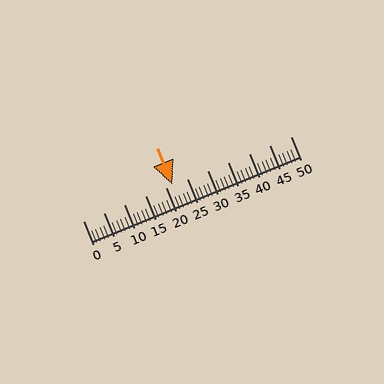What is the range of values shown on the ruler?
The ruler shows values from 0 to 50.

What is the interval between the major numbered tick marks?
The major tick marks are spaced 5 units apart.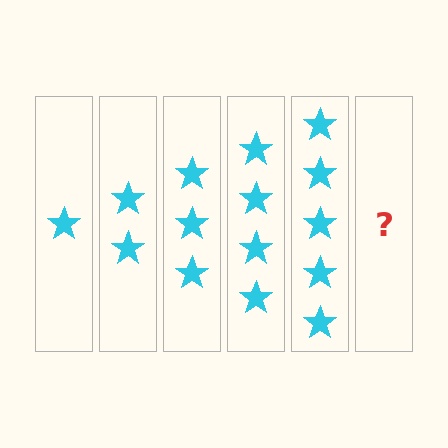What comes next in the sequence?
The next element should be 6 stars.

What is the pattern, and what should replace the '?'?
The pattern is that each step adds one more star. The '?' should be 6 stars.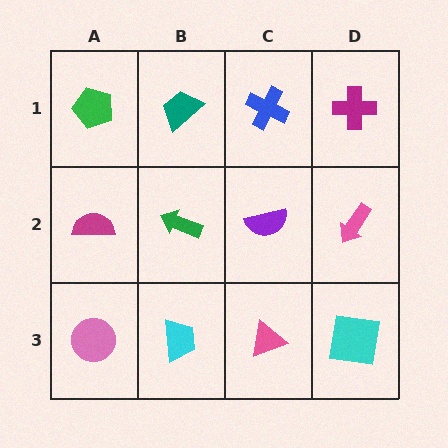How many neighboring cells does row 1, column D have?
2.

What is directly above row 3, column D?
A pink arrow.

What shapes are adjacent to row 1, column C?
A purple semicircle (row 2, column C), a teal trapezoid (row 1, column B), a magenta cross (row 1, column D).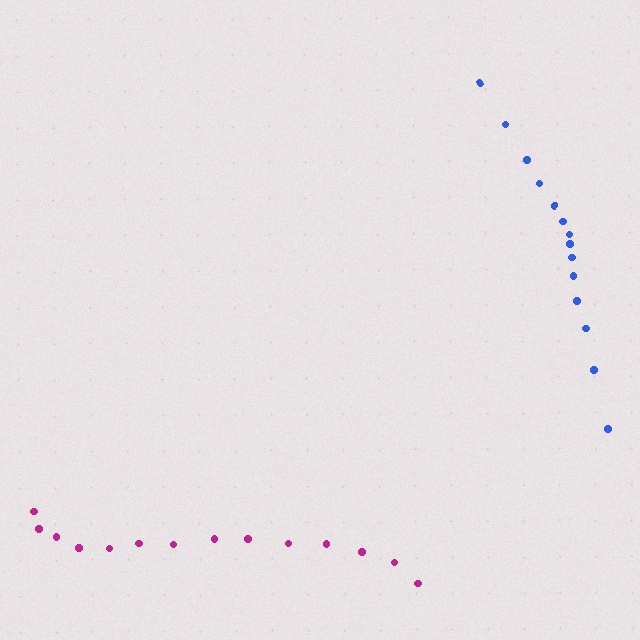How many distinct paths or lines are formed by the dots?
There are 2 distinct paths.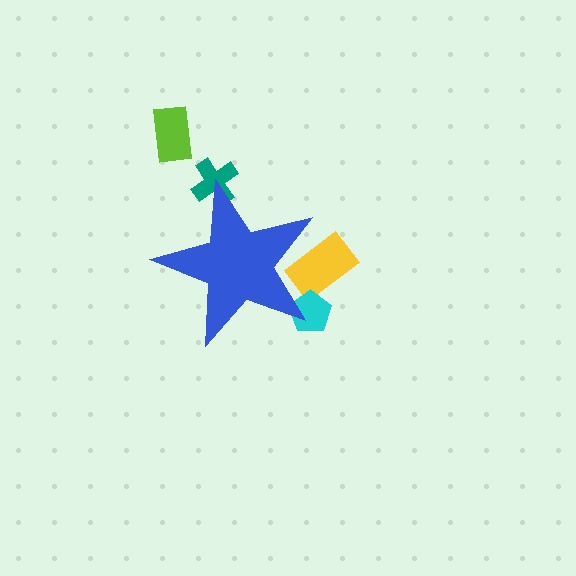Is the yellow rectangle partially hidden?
Yes, the yellow rectangle is partially hidden behind the blue star.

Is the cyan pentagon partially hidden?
Yes, the cyan pentagon is partially hidden behind the blue star.